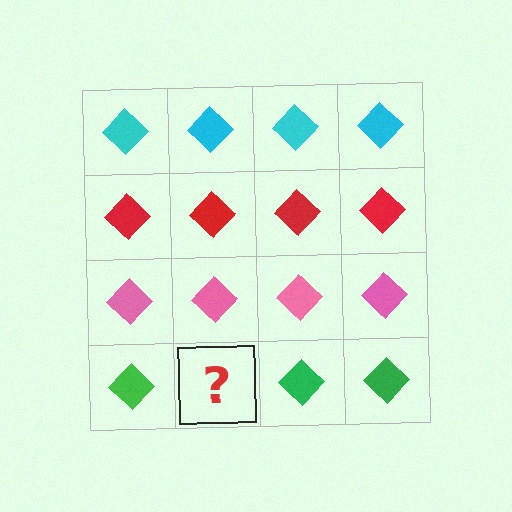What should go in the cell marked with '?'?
The missing cell should contain a green diamond.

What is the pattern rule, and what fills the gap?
The rule is that each row has a consistent color. The gap should be filled with a green diamond.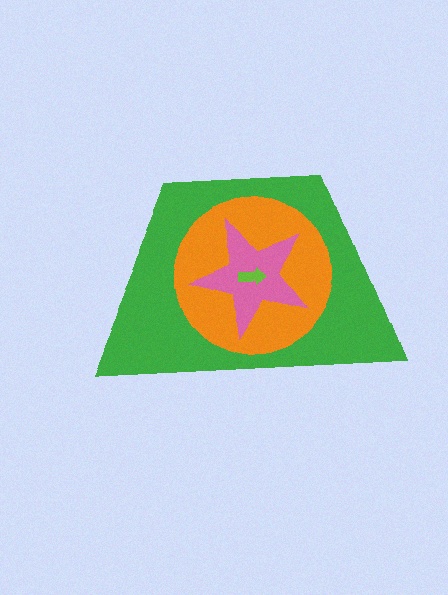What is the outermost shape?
The green trapezoid.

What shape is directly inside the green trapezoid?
The orange circle.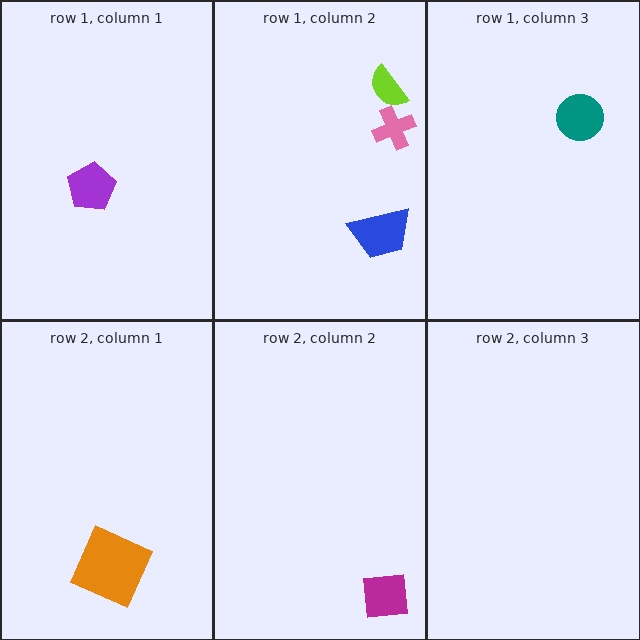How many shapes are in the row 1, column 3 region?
1.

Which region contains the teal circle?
The row 1, column 3 region.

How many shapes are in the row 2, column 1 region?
1.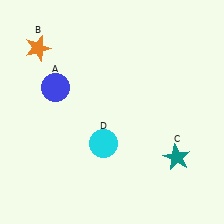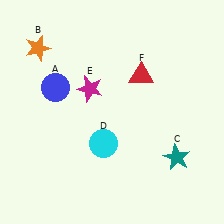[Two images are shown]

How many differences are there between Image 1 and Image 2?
There are 2 differences between the two images.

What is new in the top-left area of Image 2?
A magenta star (E) was added in the top-left area of Image 2.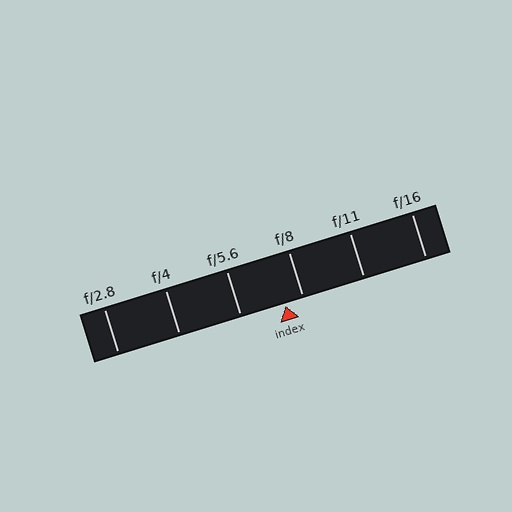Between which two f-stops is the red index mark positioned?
The index mark is between f/5.6 and f/8.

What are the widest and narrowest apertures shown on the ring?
The widest aperture shown is f/2.8 and the narrowest is f/16.